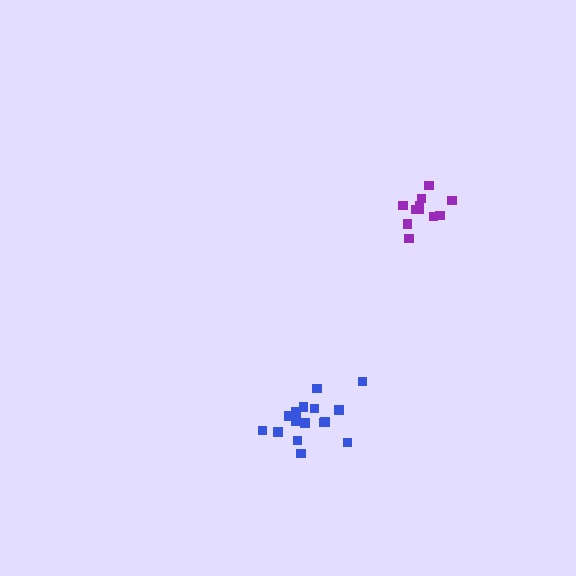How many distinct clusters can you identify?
There are 2 distinct clusters.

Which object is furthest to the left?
The blue cluster is leftmost.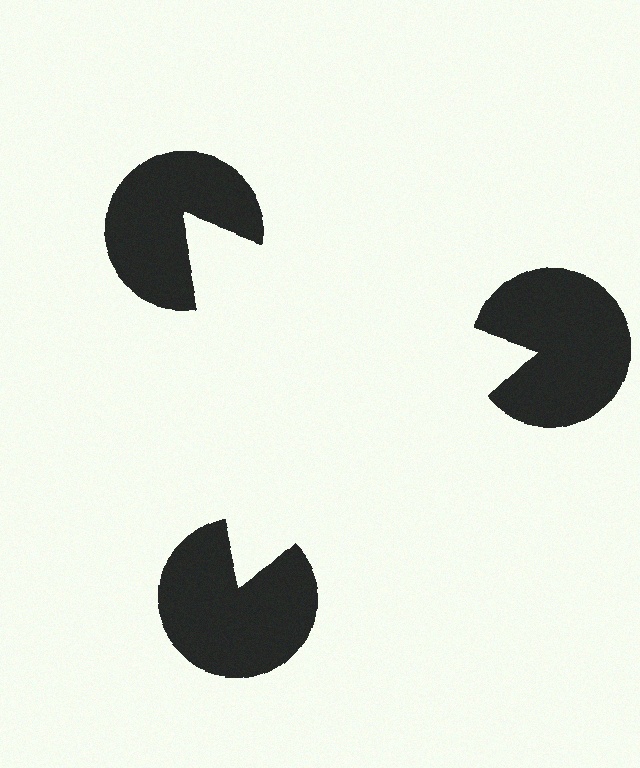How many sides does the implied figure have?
3 sides.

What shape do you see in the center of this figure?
An illusory triangle — its edges are inferred from the aligned wedge cuts in the pac-man discs, not physically drawn.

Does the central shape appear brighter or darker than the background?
It typically appears slightly brighter than the background, even though no actual brightness change is drawn.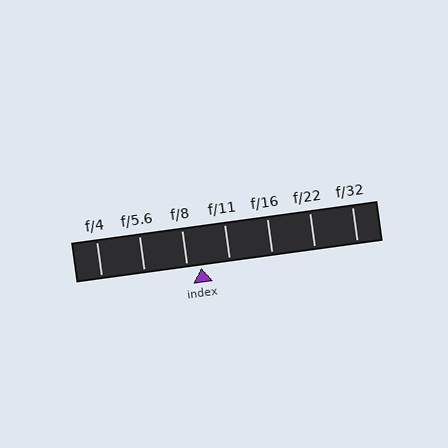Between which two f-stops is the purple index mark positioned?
The index mark is between f/8 and f/11.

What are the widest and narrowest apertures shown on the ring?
The widest aperture shown is f/4 and the narrowest is f/32.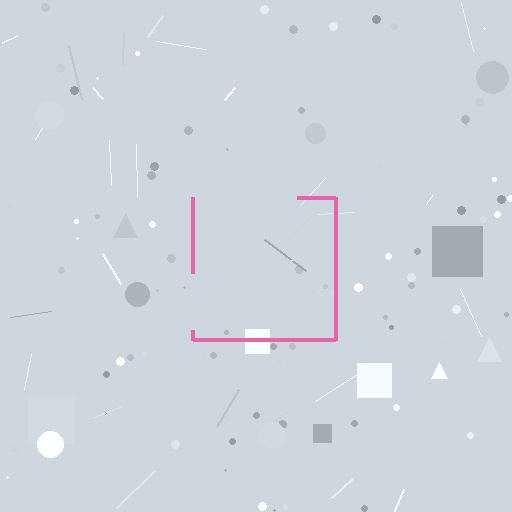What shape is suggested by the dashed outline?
The dashed outline suggests a square.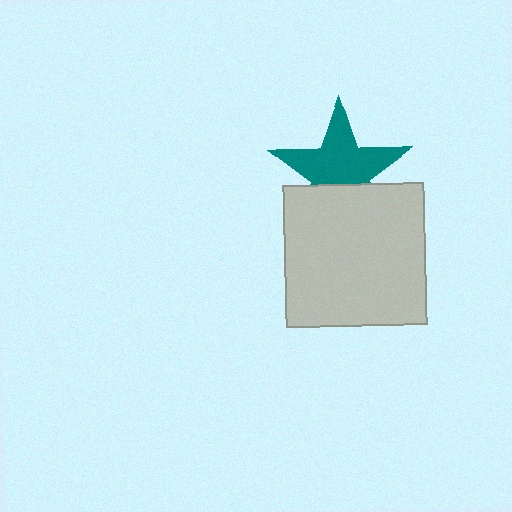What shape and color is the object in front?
The object in front is a light gray square.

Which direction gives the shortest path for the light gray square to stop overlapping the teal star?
Moving down gives the shortest separation.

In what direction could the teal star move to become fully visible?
The teal star could move up. That would shift it out from behind the light gray square entirely.